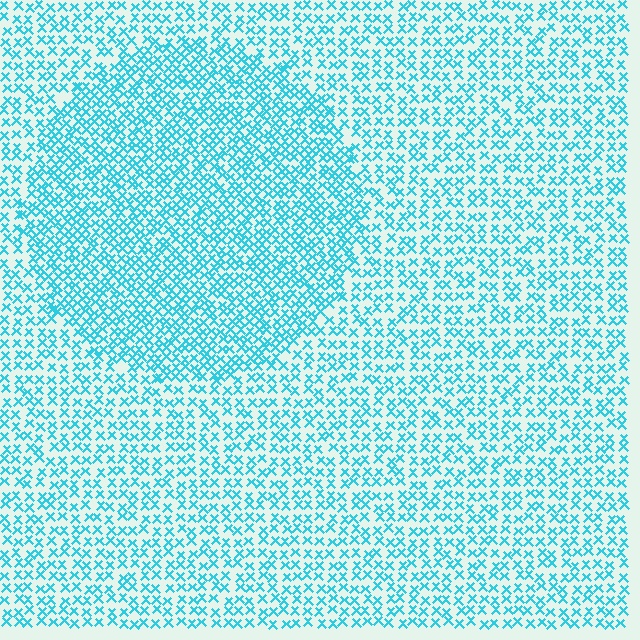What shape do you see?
I see a circle.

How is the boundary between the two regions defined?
The boundary is defined by a change in element density (approximately 1.7x ratio). All elements are the same color, size, and shape.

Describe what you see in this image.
The image contains small cyan elements arranged at two different densities. A circle-shaped region is visible where the elements are more densely packed than the surrounding area.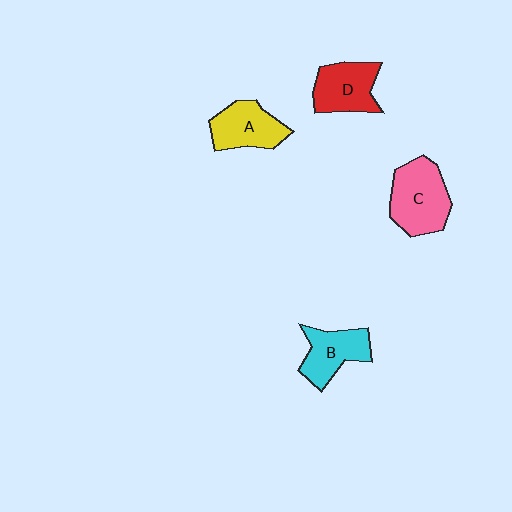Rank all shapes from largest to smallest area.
From largest to smallest: C (pink), D (red), A (yellow), B (cyan).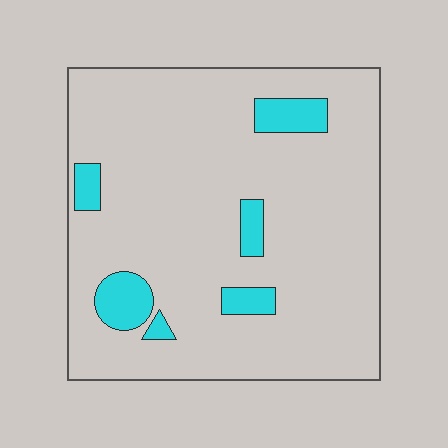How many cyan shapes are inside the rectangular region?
6.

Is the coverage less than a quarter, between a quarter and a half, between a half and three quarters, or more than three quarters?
Less than a quarter.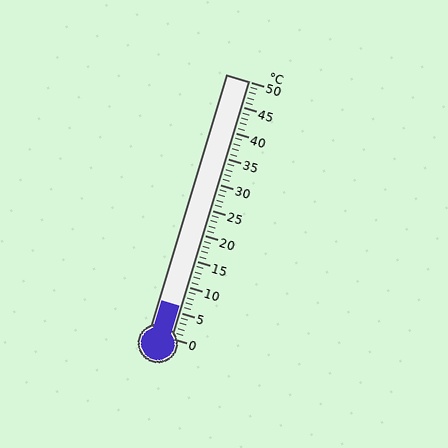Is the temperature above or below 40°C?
The temperature is below 40°C.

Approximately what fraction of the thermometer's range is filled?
The thermometer is filled to approximately 10% of its range.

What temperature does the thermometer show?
The thermometer shows approximately 6°C.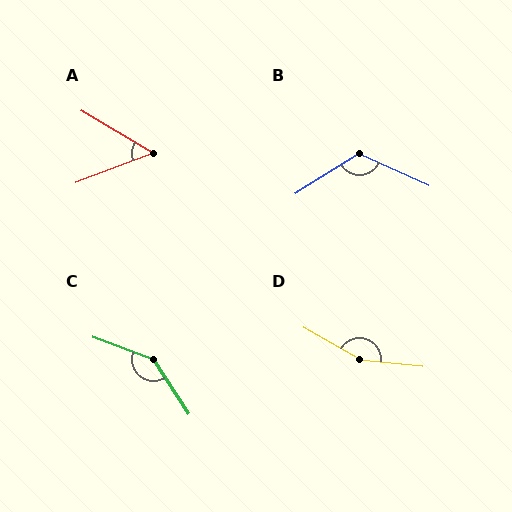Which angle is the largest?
D, at approximately 156 degrees.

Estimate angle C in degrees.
Approximately 144 degrees.